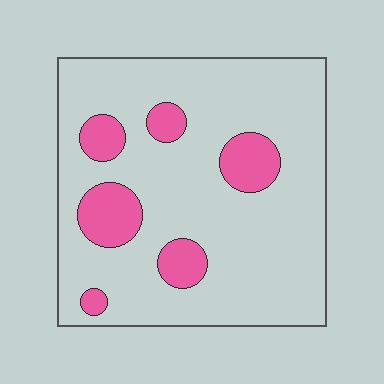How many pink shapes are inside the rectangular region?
6.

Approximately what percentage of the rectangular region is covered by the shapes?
Approximately 15%.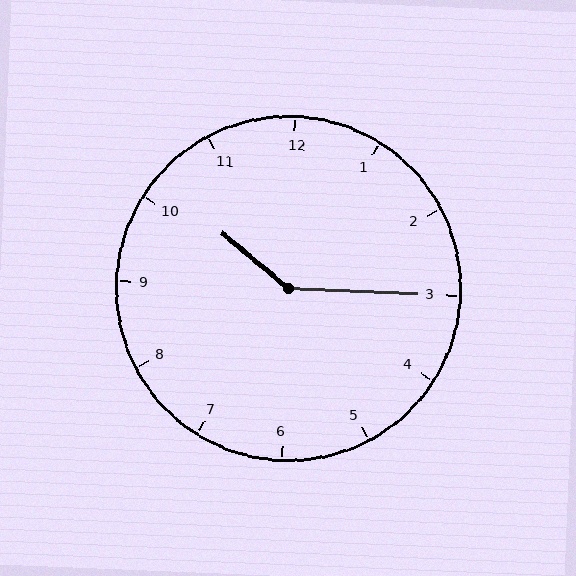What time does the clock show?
10:15.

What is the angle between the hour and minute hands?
Approximately 142 degrees.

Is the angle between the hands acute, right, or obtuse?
It is obtuse.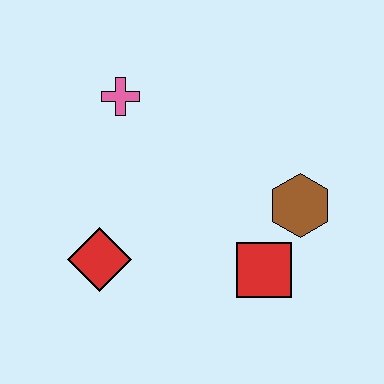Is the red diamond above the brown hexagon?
No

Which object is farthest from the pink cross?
The red square is farthest from the pink cross.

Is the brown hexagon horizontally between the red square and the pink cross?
No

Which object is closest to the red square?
The brown hexagon is closest to the red square.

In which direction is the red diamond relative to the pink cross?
The red diamond is below the pink cross.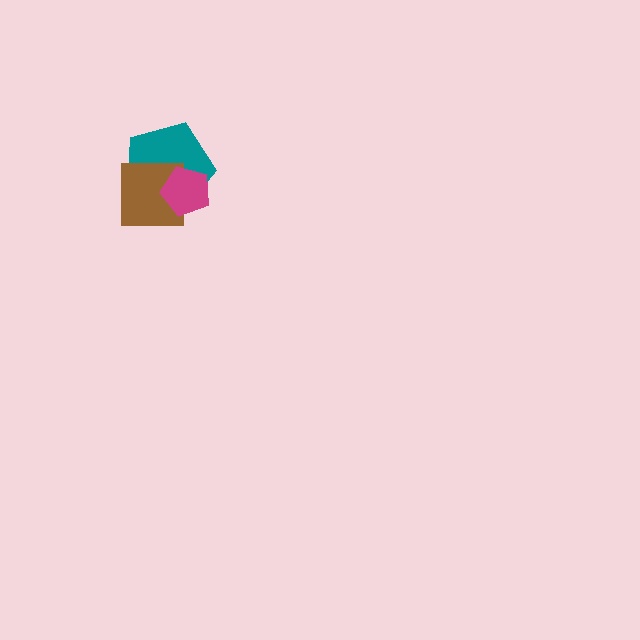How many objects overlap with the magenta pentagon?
2 objects overlap with the magenta pentagon.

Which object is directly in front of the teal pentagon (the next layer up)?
The brown square is directly in front of the teal pentagon.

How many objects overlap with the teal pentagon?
2 objects overlap with the teal pentagon.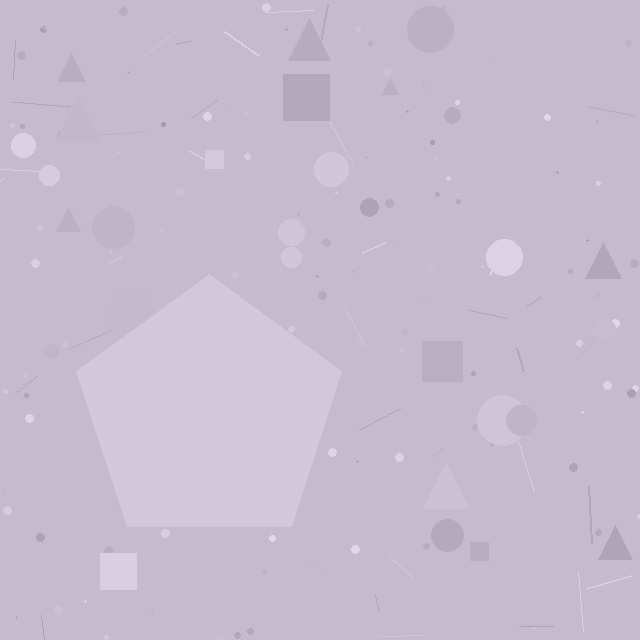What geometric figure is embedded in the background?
A pentagon is embedded in the background.